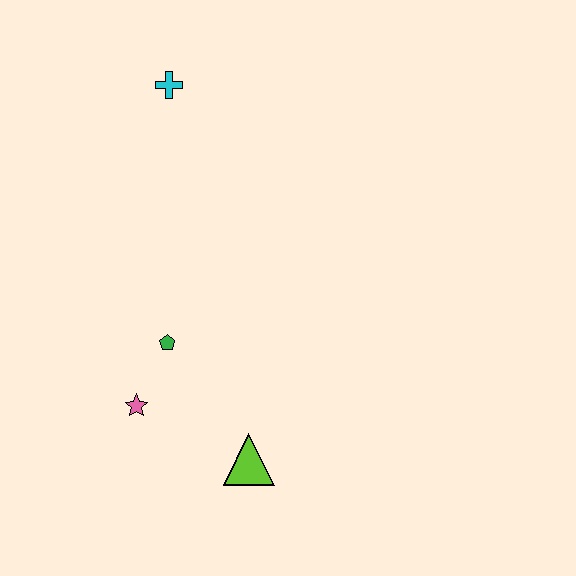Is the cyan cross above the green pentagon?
Yes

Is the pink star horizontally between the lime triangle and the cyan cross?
No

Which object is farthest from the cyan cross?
The lime triangle is farthest from the cyan cross.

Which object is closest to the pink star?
The green pentagon is closest to the pink star.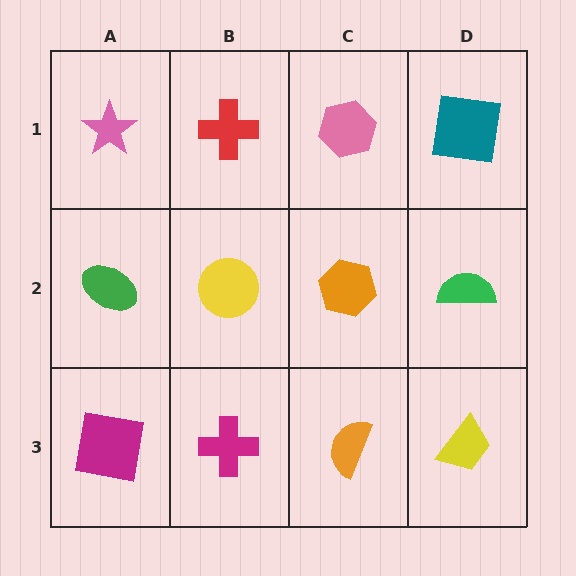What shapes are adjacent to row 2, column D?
A teal square (row 1, column D), a yellow trapezoid (row 3, column D), an orange hexagon (row 2, column C).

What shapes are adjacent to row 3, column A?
A green ellipse (row 2, column A), a magenta cross (row 3, column B).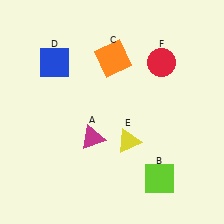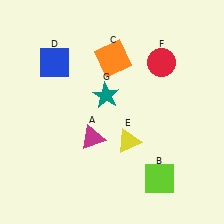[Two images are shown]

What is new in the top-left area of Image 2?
A teal star (G) was added in the top-left area of Image 2.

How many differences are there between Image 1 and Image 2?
There is 1 difference between the two images.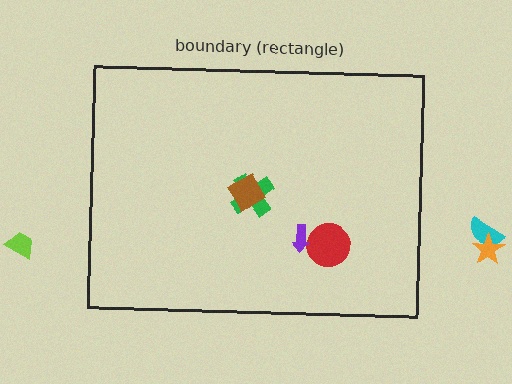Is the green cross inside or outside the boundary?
Inside.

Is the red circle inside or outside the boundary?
Inside.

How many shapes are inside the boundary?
4 inside, 3 outside.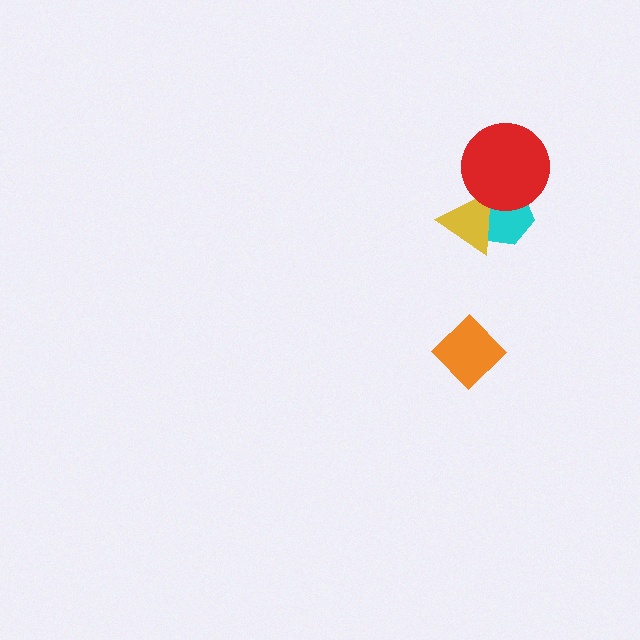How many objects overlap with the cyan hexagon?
2 objects overlap with the cyan hexagon.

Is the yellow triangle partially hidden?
Yes, it is partially covered by another shape.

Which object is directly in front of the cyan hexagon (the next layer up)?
The yellow triangle is directly in front of the cyan hexagon.